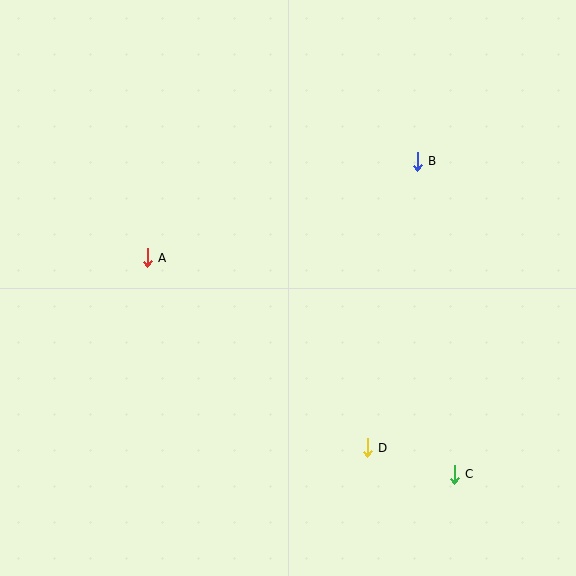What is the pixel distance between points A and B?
The distance between A and B is 287 pixels.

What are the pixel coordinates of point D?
Point D is at (367, 448).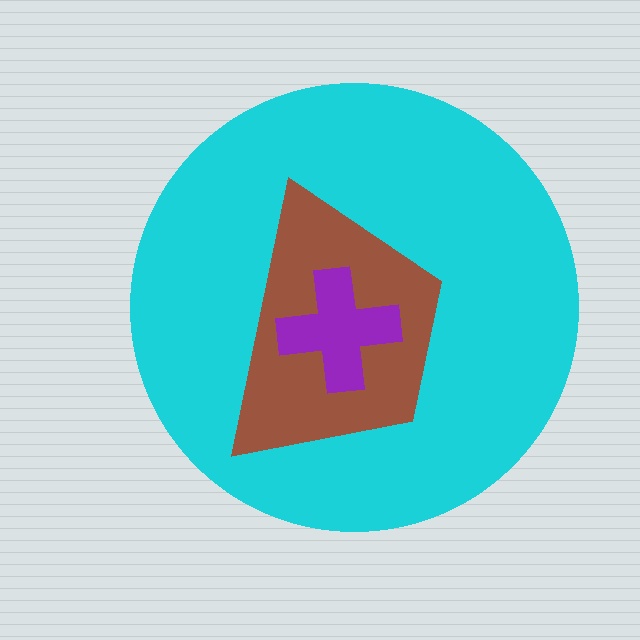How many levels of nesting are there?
3.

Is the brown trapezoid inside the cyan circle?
Yes.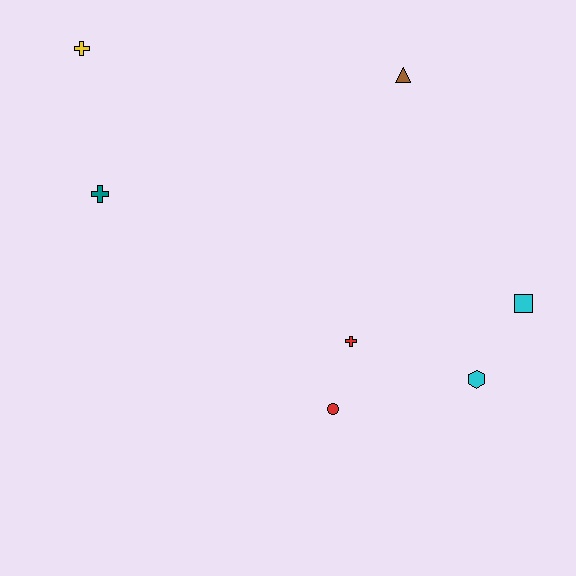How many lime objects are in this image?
There are no lime objects.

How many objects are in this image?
There are 7 objects.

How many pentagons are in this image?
There are no pentagons.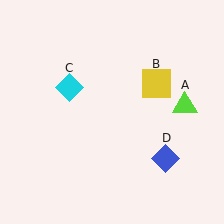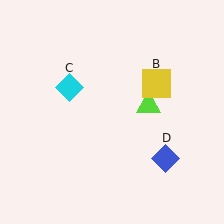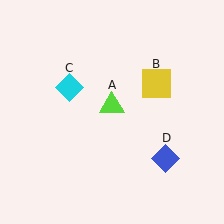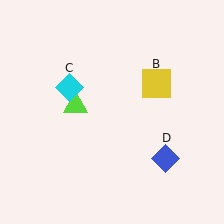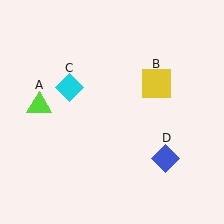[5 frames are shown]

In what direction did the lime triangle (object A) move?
The lime triangle (object A) moved left.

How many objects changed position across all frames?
1 object changed position: lime triangle (object A).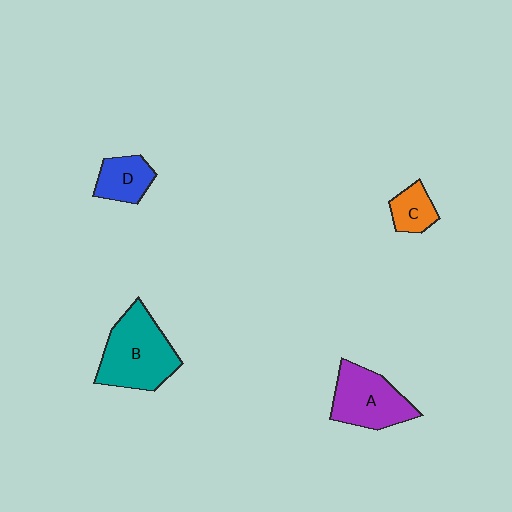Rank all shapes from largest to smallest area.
From largest to smallest: B (teal), A (purple), D (blue), C (orange).